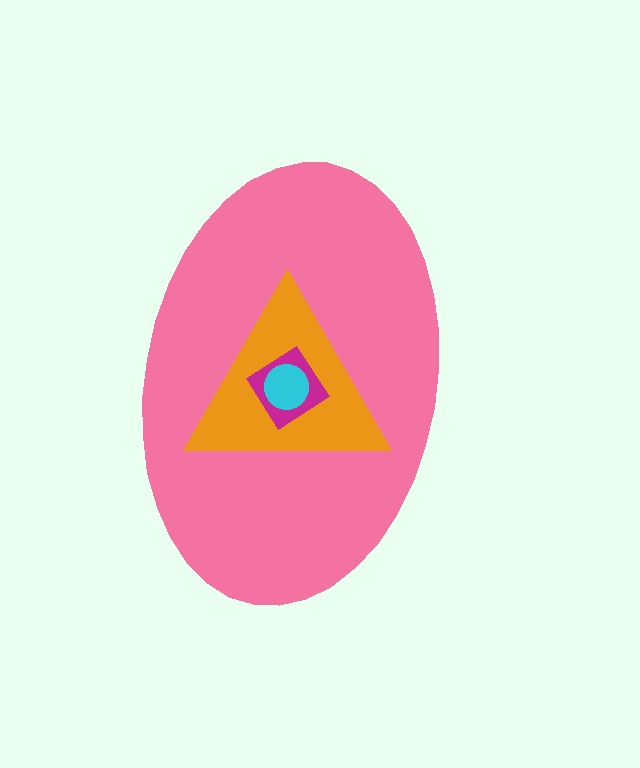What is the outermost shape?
The pink ellipse.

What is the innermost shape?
The cyan circle.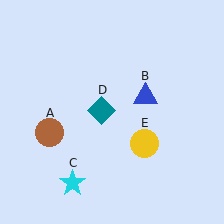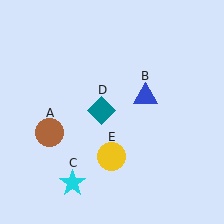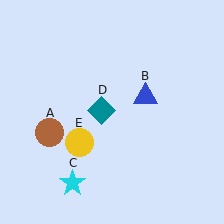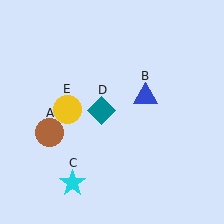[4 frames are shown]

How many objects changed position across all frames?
1 object changed position: yellow circle (object E).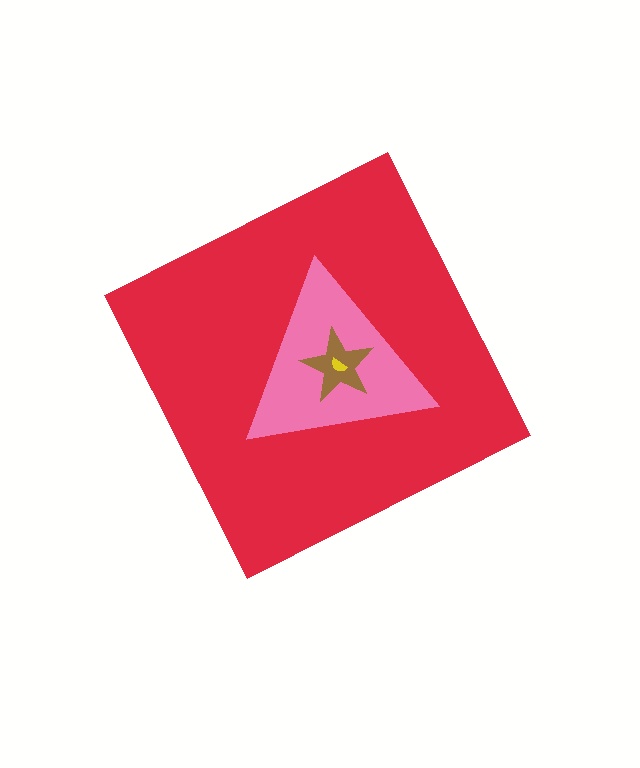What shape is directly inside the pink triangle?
The brown star.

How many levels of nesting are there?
4.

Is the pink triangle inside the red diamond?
Yes.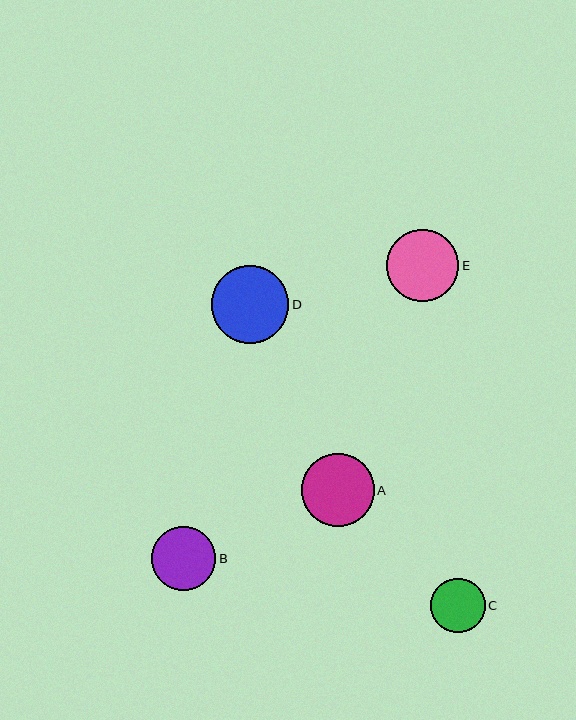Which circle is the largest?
Circle D is the largest with a size of approximately 77 pixels.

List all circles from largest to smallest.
From largest to smallest: D, A, E, B, C.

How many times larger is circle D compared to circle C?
Circle D is approximately 1.4 times the size of circle C.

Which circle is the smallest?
Circle C is the smallest with a size of approximately 55 pixels.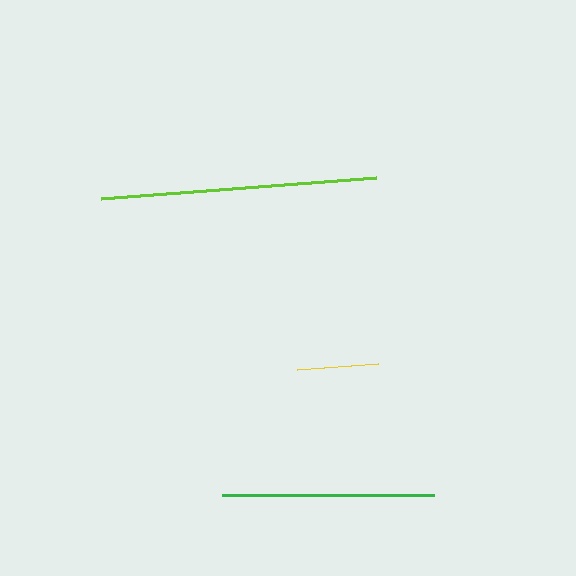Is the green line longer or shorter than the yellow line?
The green line is longer than the yellow line.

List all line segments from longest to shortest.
From longest to shortest: lime, green, yellow.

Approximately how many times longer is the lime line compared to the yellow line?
The lime line is approximately 3.4 times the length of the yellow line.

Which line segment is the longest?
The lime line is the longest at approximately 276 pixels.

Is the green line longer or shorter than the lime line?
The lime line is longer than the green line.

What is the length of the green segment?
The green segment is approximately 212 pixels long.